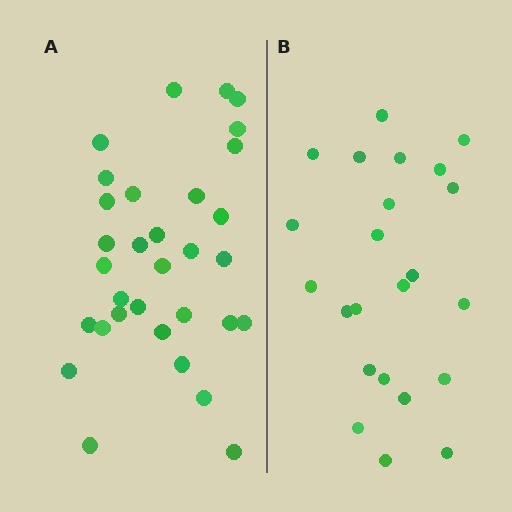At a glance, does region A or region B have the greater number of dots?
Region A (the left region) has more dots.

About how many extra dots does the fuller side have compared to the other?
Region A has roughly 8 or so more dots than region B.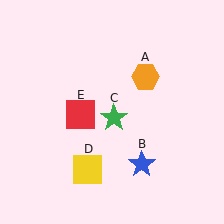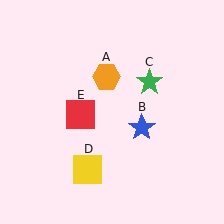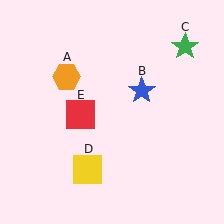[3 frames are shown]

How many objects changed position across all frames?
3 objects changed position: orange hexagon (object A), blue star (object B), green star (object C).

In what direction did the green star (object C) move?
The green star (object C) moved up and to the right.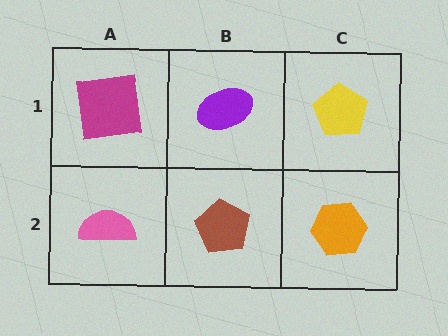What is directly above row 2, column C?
A yellow pentagon.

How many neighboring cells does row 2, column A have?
2.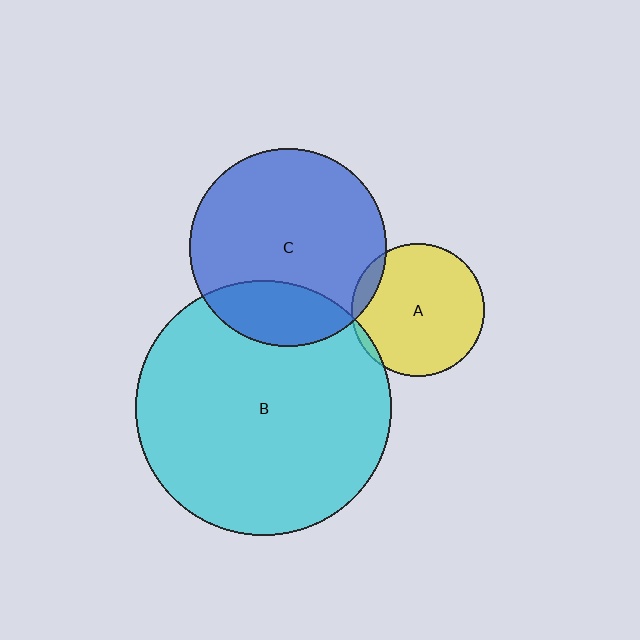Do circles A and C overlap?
Yes.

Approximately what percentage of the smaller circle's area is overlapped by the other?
Approximately 10%.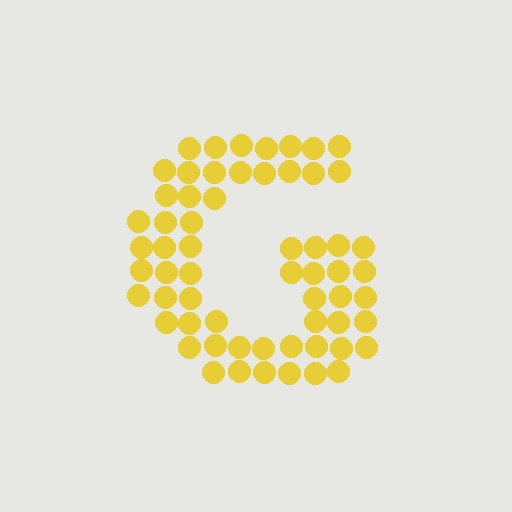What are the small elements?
The small elements are circles.